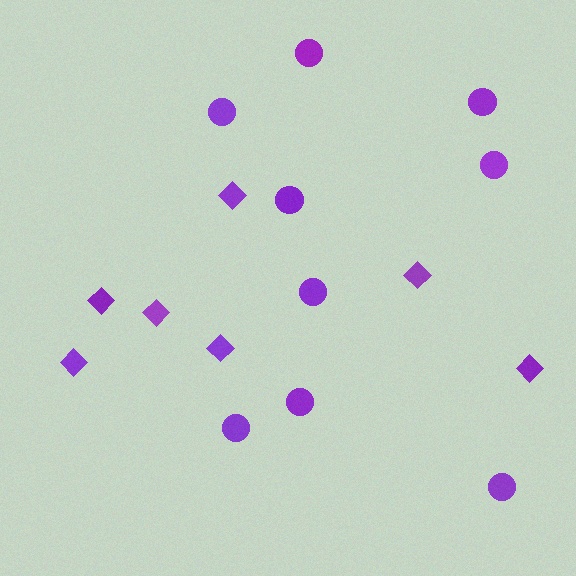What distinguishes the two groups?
There are 2 groups: one group of circles (9) and one group of diamonds (7).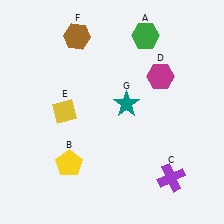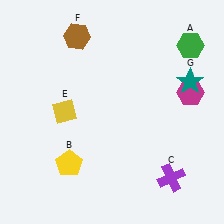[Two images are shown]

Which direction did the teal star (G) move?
The teal star (G) moved right.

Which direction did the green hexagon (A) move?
The green hexagon (A) moved right.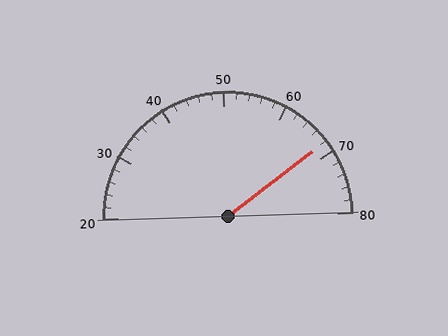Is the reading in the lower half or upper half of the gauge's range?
The reading is in the upper half of the range (20 to 80).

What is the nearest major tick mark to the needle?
The nearest major tick mark is 70.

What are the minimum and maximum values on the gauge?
The gauge ranges from 20 to 80.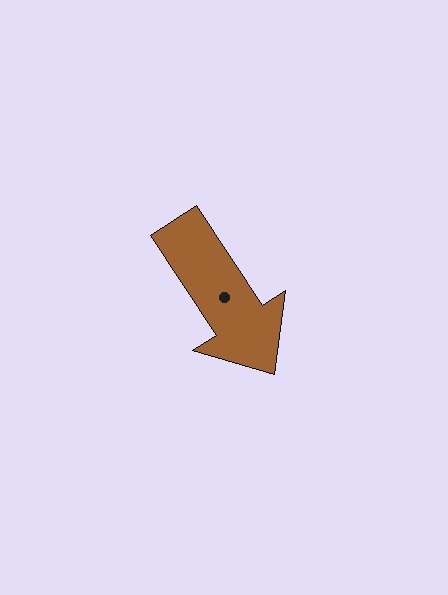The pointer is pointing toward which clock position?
Roughly 5 o'clock.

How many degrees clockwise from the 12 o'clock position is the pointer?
Approximately 147 degrees.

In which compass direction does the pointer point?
Southeast.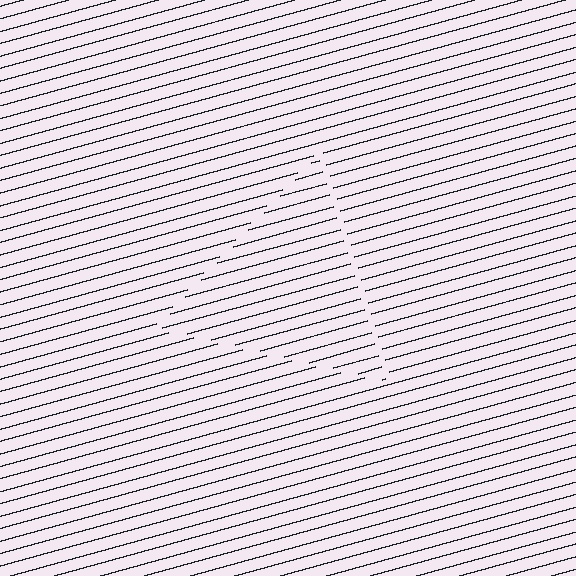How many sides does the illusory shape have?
3 sides — the line-ends trace a triangle.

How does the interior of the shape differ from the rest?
The interior of the shape contains the same grating, shifted by half a period — the contour is defined by the phase discontinuity where line-ends from the inner and outer gratings abut.